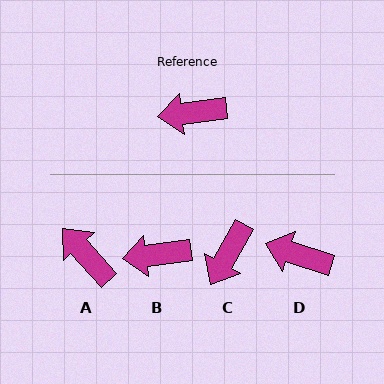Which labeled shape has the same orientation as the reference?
B.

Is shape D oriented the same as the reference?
No, it is off by about 25 degrees.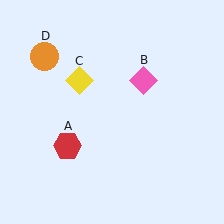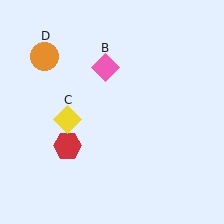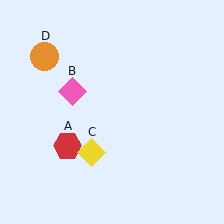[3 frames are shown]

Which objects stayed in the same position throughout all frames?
Red hexagon (object A) and orange circle (object D) remained stationary.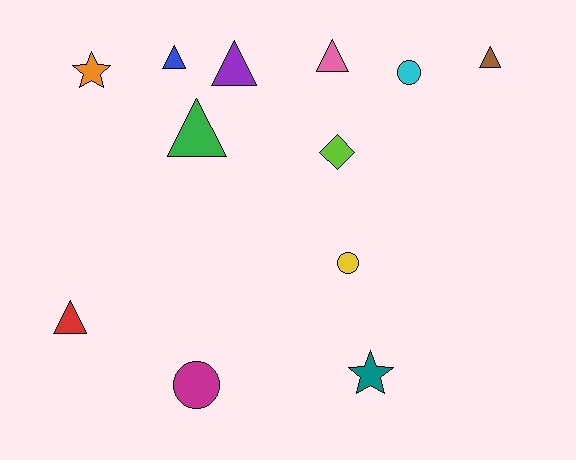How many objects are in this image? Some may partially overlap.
There are 12 objects.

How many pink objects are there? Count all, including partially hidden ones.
There is 1 pink object.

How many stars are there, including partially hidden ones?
There are 2 stars.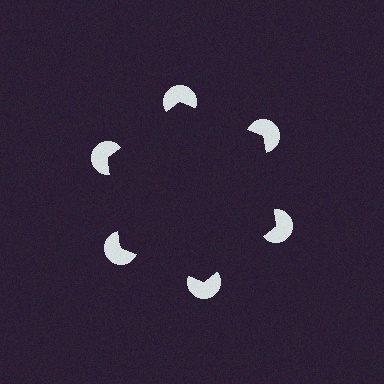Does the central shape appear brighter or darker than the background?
It typically appears slightly darker than the background, even though no actual brightness change is drawn.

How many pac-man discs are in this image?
There are 6 — one at each vertex of the illusory hexagon.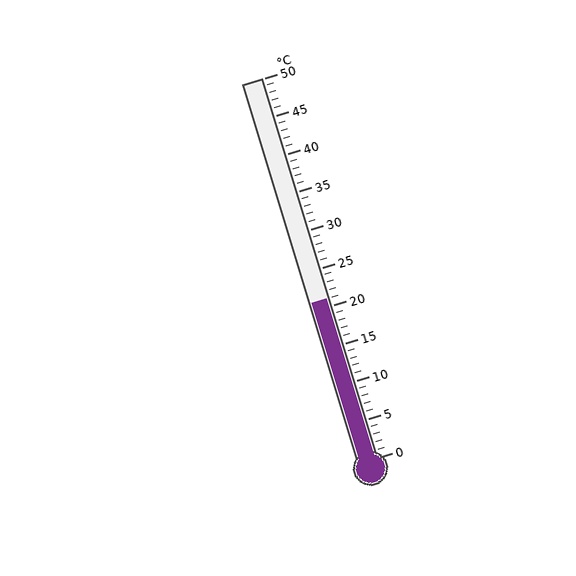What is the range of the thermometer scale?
The thermometer scale ranges from 0°C to 50°C.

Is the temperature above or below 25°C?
The temperature is below 25°C.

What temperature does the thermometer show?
The thermometer shows approximately 21°C.